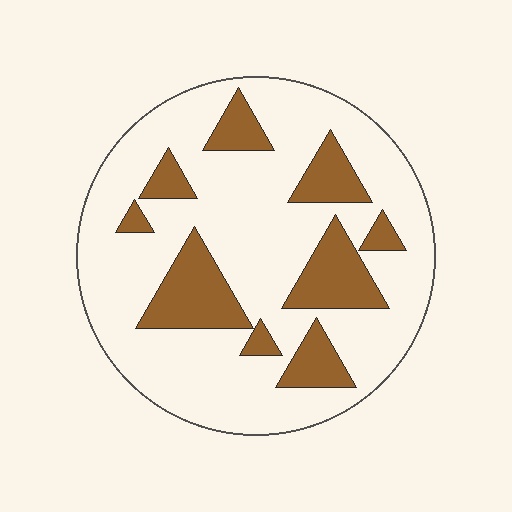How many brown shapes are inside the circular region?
9.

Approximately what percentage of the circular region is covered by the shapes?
Approximately 25%.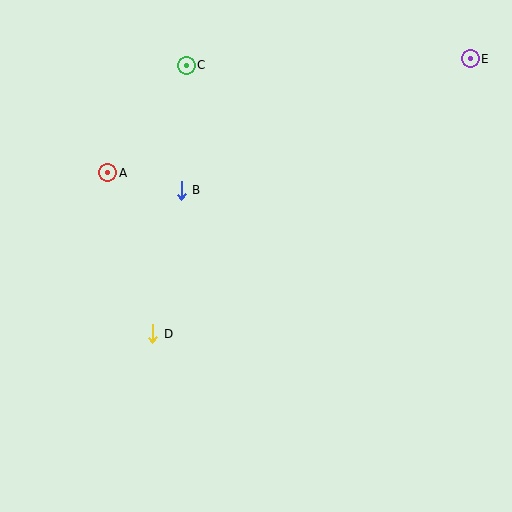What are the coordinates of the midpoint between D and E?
The midpoint between D and E is at (311, 196).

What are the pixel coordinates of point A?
Point A is at (108, 173).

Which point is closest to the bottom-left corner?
Point D is closest to the bottom-left corner.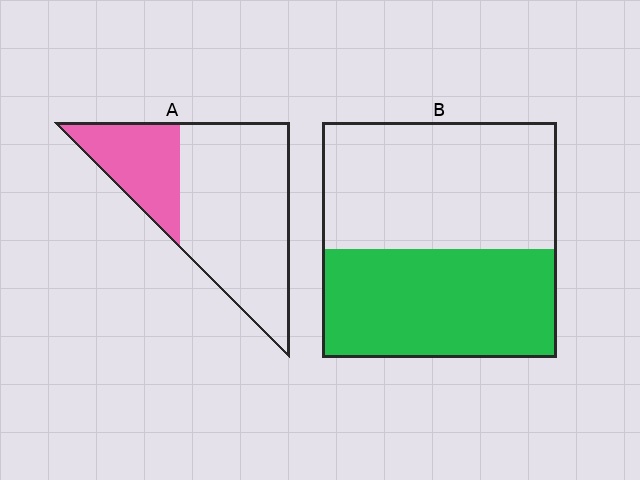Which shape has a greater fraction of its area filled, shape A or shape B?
Shape B.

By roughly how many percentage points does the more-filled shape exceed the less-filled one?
By roughly 20 percentage points (B over A).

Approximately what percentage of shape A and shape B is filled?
A is approximately 30% and B is approximately 45%.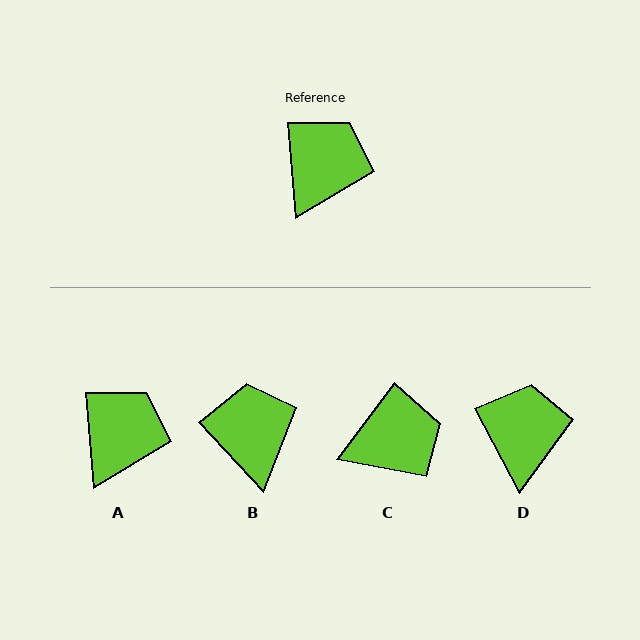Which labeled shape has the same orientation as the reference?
A.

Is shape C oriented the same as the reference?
No, it is off by about 42 degrees.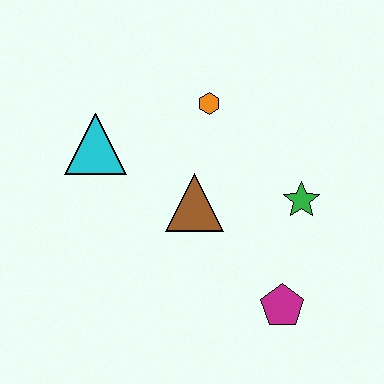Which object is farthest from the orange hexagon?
The magenta pentagon is farthest from the orange hexagon.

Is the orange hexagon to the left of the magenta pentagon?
Yes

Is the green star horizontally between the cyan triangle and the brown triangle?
No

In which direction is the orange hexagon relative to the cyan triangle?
The orange hexagon is to the right of the cyan triangle.